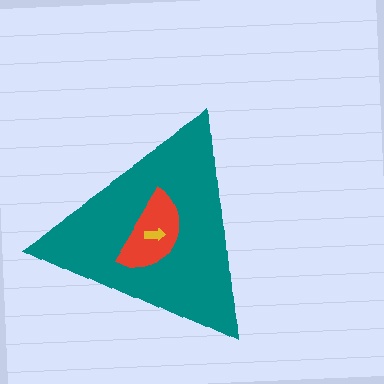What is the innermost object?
The yellow arrow.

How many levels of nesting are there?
3.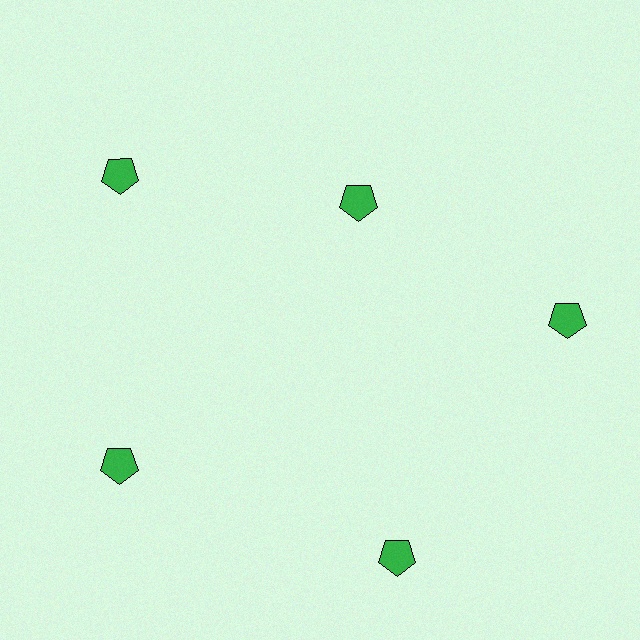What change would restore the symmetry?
The symmetry would be restored by moving it outward, back onto the ring so that all 5 pentagons sit at equal angles and equal distance from the center.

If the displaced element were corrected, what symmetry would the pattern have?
It would have 5-fold rotational symmetry — the pattern would map onto itself every 72 degrees.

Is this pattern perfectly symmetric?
No. The 5 green pentagons are arranged in a ring, but one element near the 1 o'clock position is pulled inward toward the center, breaking the 5-fold rotational symmetry.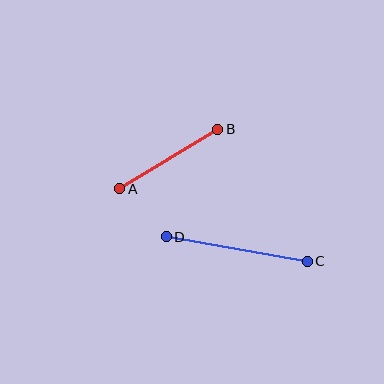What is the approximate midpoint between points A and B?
The midpoint is at approximately (169, 159) pixels.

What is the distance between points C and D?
The distance is approximately 143 pixels.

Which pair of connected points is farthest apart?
Points C and D are farthest apart.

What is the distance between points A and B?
The distance is approximately 115 pixels.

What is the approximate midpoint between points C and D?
The midpoint is at approximately (237, 249) pixels.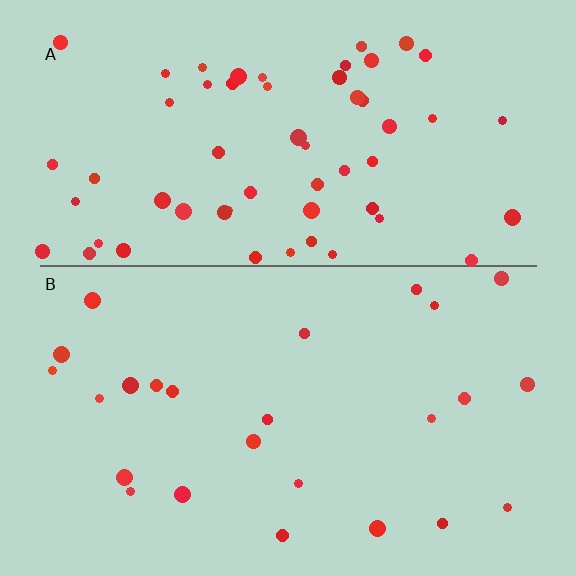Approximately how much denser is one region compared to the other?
Approximately 2.4× — region A over region B.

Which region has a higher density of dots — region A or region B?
A (the top).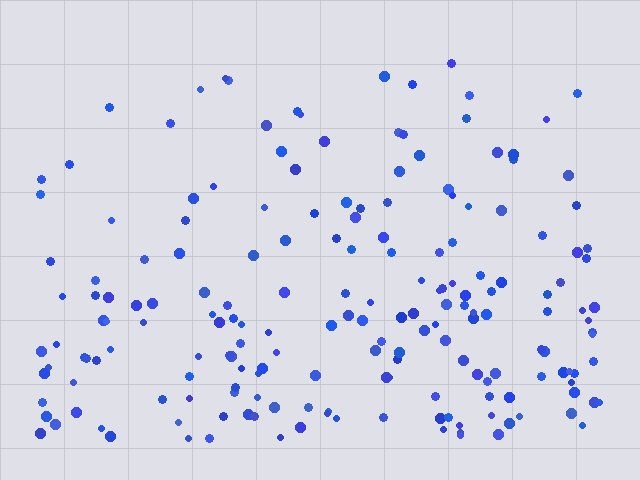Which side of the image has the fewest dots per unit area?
The top.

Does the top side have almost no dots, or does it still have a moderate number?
Still a moderate number, just noticeably fewer than the bottom.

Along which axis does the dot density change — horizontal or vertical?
Vertical.